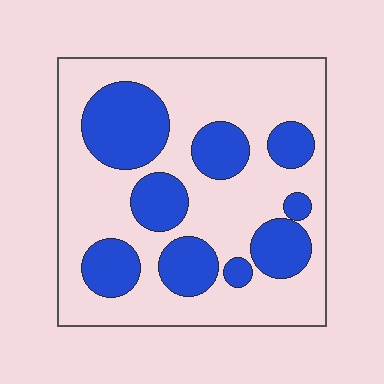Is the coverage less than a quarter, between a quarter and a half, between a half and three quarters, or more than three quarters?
Between a quarter and a half.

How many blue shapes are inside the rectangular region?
9.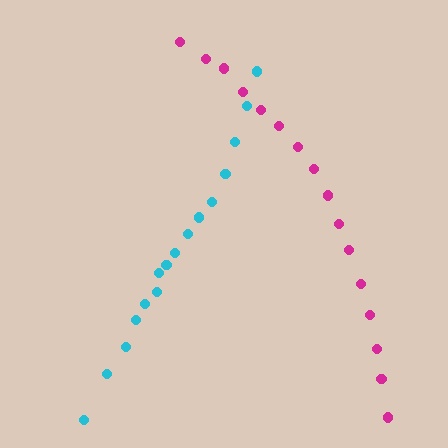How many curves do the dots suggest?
There are 2 distinct paths.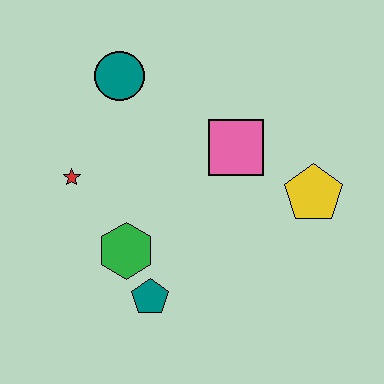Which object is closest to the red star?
The green hexagon is closest to the red star.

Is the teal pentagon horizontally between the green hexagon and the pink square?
Yes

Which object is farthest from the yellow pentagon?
The red star is farthest from the yellow pentagon.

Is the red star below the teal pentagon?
No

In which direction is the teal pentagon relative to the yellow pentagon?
The teal pentagon is to the left of the yellow pentagon.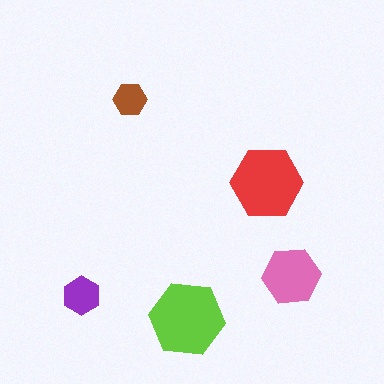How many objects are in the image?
There are 5 objects in the image.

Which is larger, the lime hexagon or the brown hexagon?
The lime one.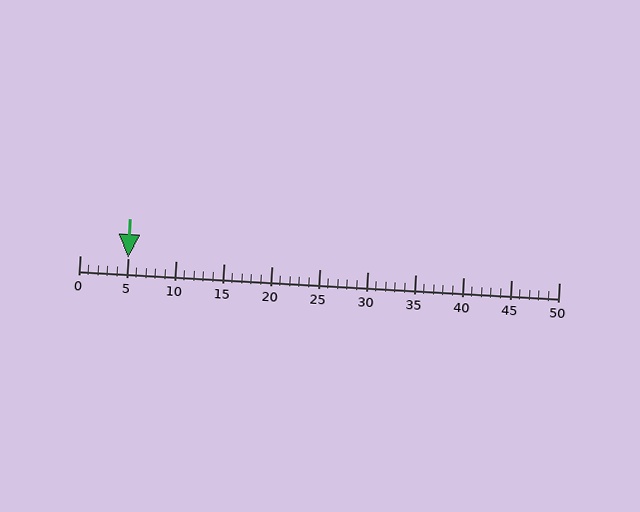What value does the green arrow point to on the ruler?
The green arrow points to approximately 5.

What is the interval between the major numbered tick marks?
The major tick marks are spaced 5 units apart.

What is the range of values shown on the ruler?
The ruler shows values from 0 to 50.